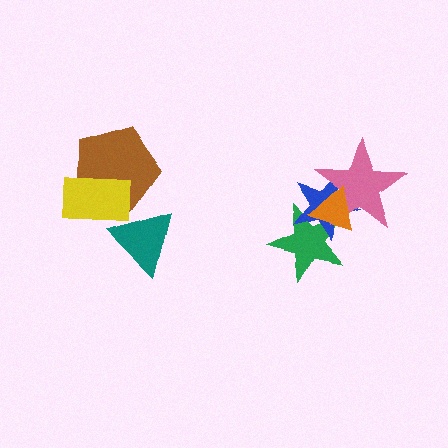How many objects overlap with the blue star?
3 objects overlap with the blue star.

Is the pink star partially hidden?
Yes, it is partially covered by another shape.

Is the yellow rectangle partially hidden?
No, no other shape covers it.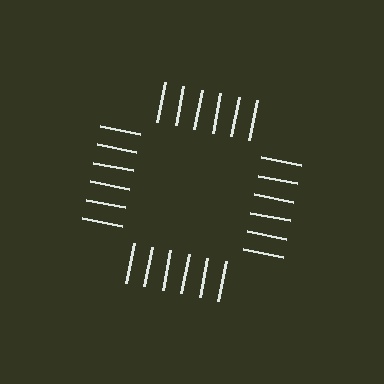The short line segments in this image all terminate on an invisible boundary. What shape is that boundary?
An illusory square — the line segments terminate on its edges but no continuous stroke is drawn.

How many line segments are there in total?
24 — 6 along each of the 4 edges.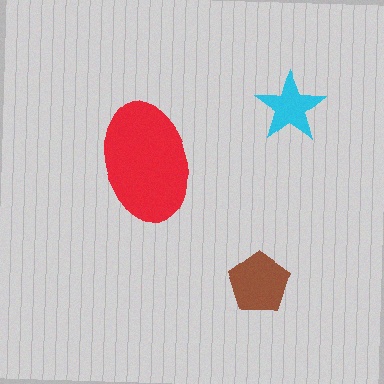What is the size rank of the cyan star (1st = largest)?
3rd.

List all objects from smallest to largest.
The cyan star, the brown pentagon, the red ellipse.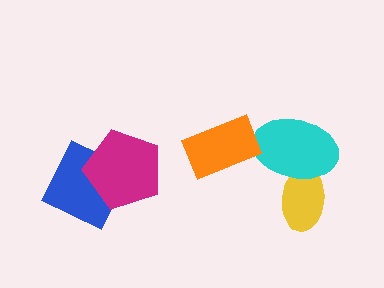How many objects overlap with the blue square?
1 object overlaps with the blue square.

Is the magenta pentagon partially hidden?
No, no other shape covers it.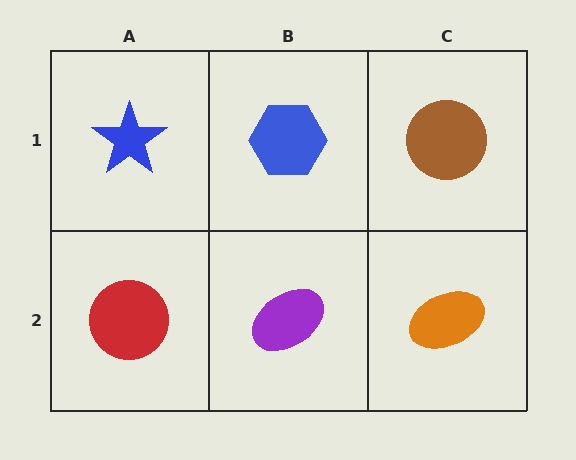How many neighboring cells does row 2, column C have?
2.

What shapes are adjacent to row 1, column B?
A purple ellipse (row 2, column B), a blue star (row 1, column A), a brown circle (row 1, column C).